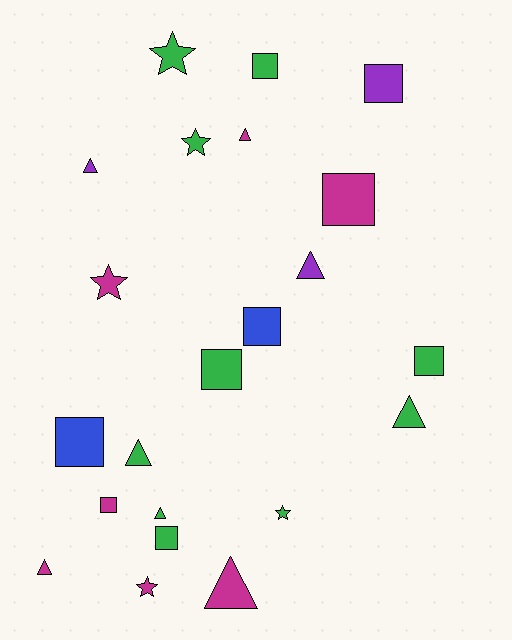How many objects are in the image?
There are 22 objects.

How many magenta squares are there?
There are 2 magenta squares.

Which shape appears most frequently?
Square, with 9 objects.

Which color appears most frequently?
Green, with 10 objects.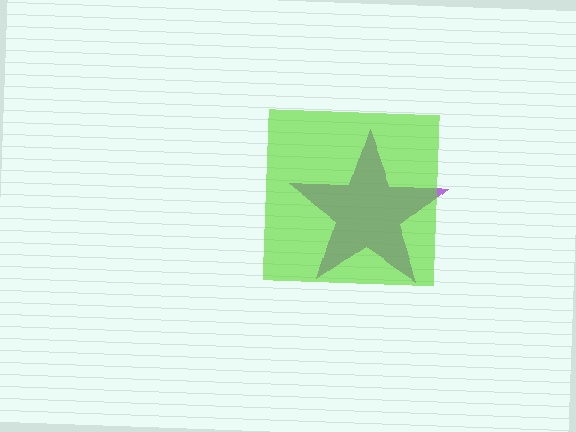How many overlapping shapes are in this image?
There are 2 overlapping shapes in the image.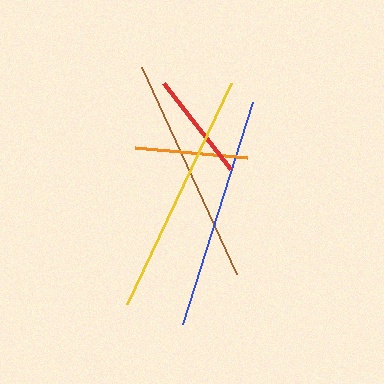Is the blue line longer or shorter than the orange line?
The blue line is longer than the orange line.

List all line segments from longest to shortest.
From longest to shortest: yellow, blue, brown, orange, red.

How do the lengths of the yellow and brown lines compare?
The yellow and brown lines are approximately the same length.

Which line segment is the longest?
The yellow line is the longest at approximately 244 pixels.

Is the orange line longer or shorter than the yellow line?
The yellow line is longer than the orange line.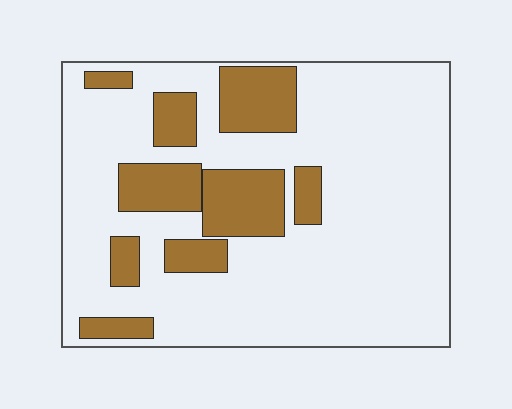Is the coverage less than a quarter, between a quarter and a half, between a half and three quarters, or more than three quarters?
Less than a quarter.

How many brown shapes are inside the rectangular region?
9.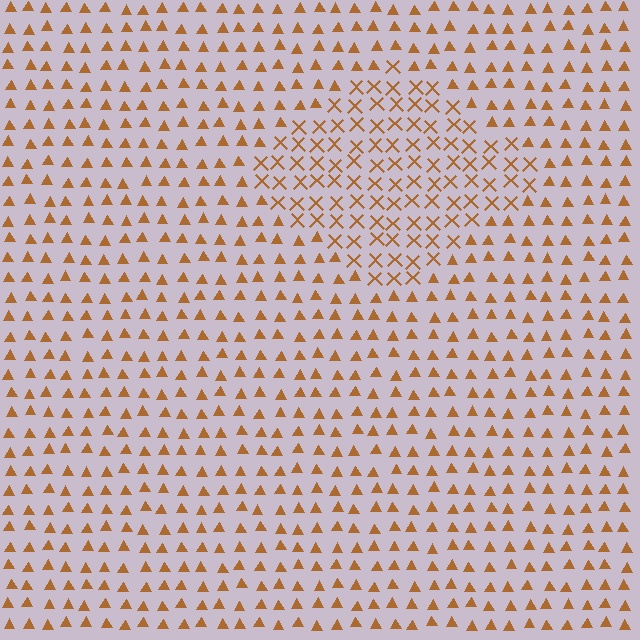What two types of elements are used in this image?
The image uses X marks inside the diamond region and triangles outside it.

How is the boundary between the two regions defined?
The boundary is defined by a change in element shape: X marks inside vs. triangles outside. All elements share the same color and spacing.